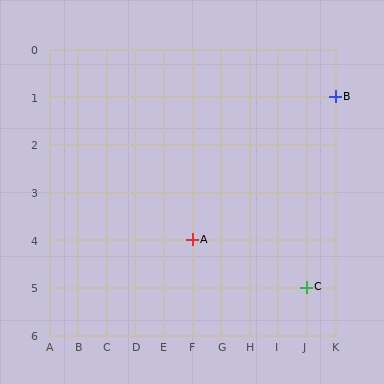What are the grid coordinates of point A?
Point A is at grid coordinates (F, 4).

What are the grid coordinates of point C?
Point C is at grid coordinates (J, 5).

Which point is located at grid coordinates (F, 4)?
Point A is at (F, 4).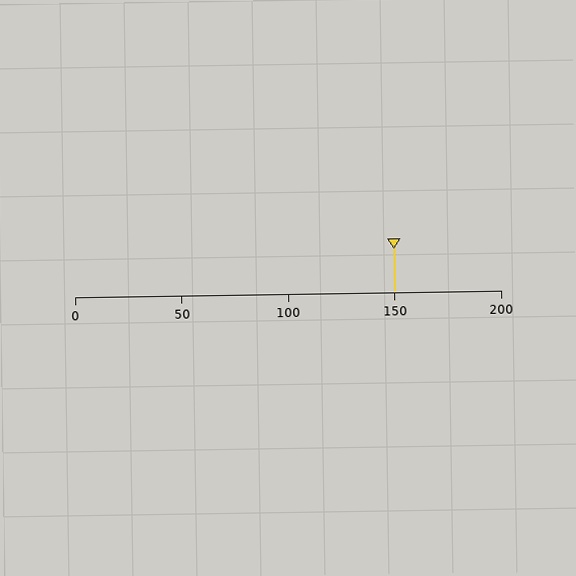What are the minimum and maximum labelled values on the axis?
The axis runs from 0 to 200.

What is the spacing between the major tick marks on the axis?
The major ticks are spaced 50 apart.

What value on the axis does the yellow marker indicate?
The marker indicates approximately 150.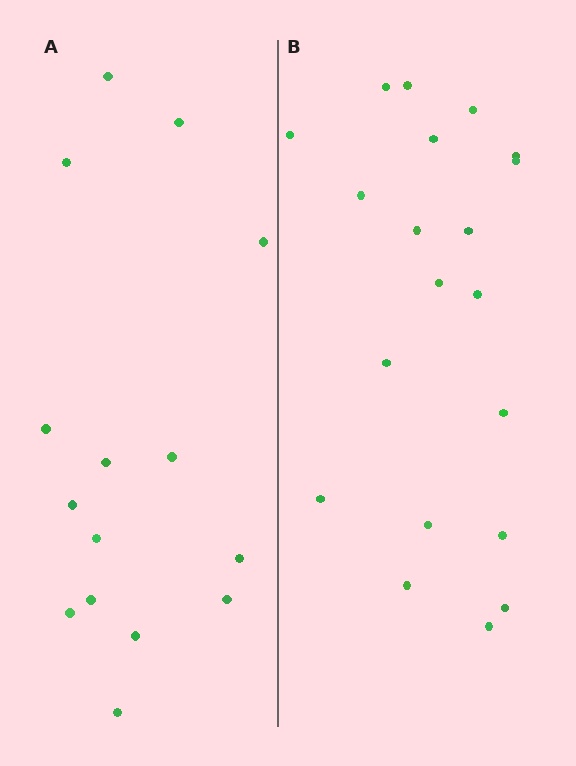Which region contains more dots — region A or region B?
Region B (the right region) has more dots.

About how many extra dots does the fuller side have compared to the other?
Region B has about 5 more dots than region A.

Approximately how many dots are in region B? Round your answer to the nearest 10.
About 20 dots.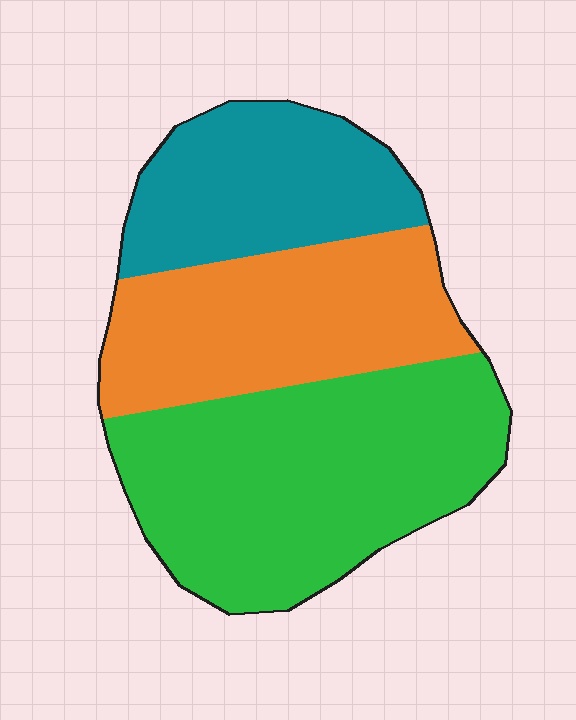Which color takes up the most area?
Green, at roughly 45%.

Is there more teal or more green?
Green.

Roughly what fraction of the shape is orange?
Orange covers around 30% of the shape.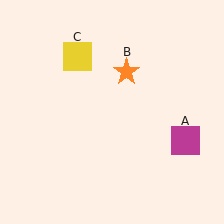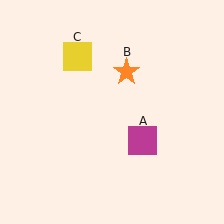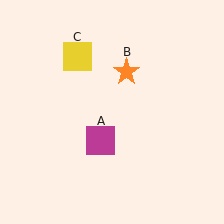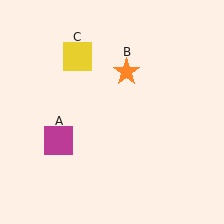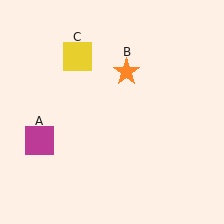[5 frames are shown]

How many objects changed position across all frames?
1 object changed position: magenta square (object A).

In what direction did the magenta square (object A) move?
The magenta square (object A) moved left.